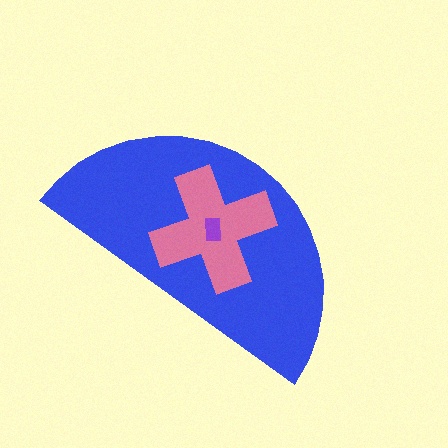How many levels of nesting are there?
3.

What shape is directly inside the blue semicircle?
The pink cross.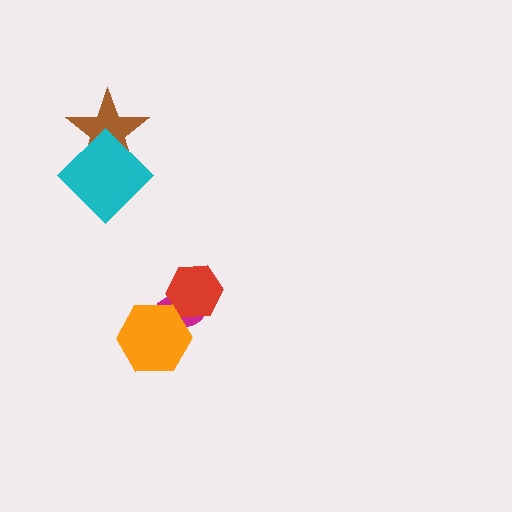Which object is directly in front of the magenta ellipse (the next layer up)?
The red hexagon is directly in front of the magenta ellipse.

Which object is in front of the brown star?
The cyan diamond is in front of the brown star.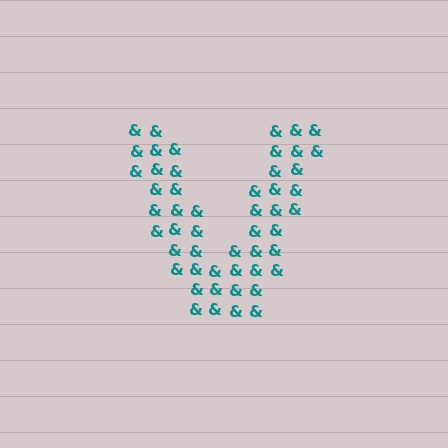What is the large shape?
The large shape is the letter V.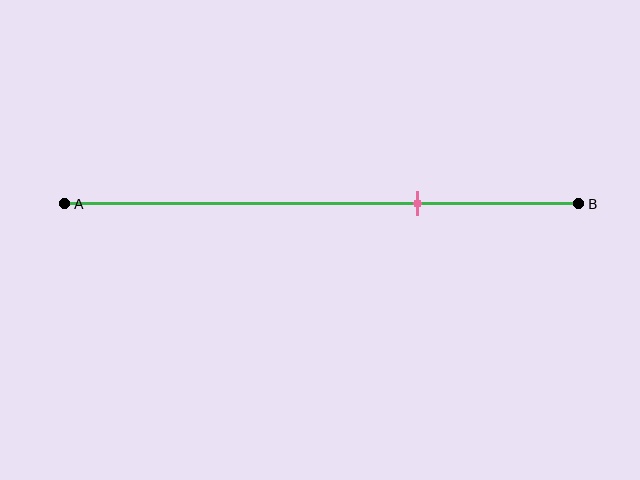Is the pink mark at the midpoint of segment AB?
No, the mark is at about 70% from A, not at the 50% midpoint.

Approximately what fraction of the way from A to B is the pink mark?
The pink mark is approximately 70% of the way from A to B.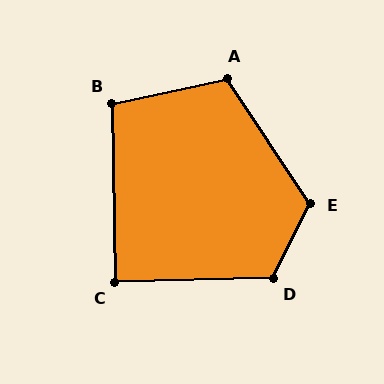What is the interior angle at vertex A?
Approximately 111 degrees (obtuse).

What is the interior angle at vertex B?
Approximately 102 degrees (obtuse).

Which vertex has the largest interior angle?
E, at approximately 120 degrees.